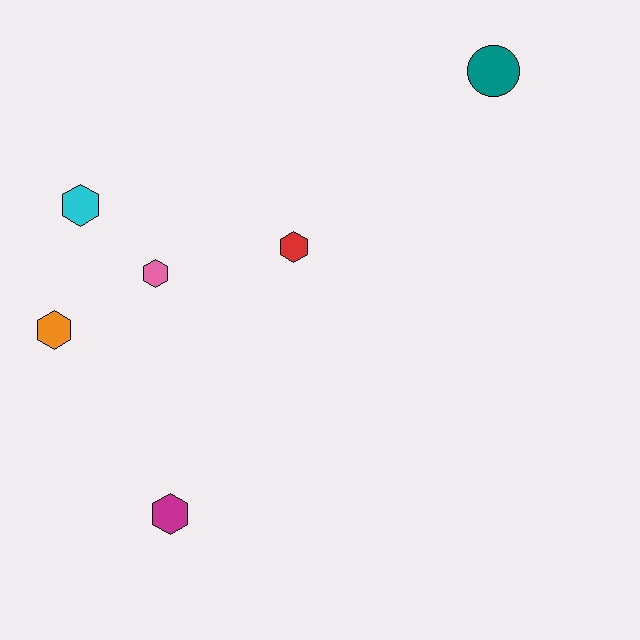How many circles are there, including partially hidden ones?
There is 1 circle.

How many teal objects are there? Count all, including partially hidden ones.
There is 1 teal object.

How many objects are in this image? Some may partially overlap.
There are 6 objects.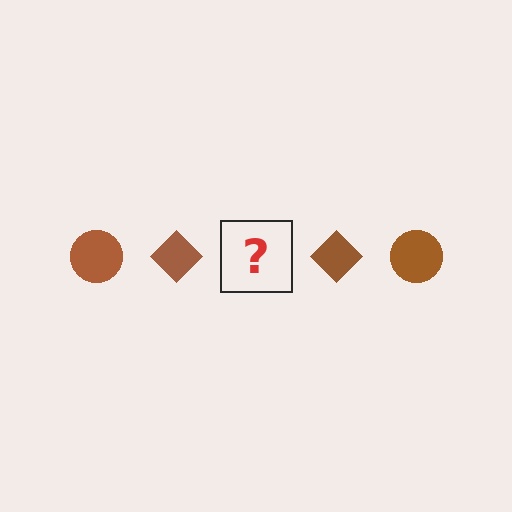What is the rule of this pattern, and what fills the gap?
The rule is that the pattern cycles through circle, diamond shapes in brown. The gap should be filled with a brown circle.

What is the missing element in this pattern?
The missing element is a brown circle.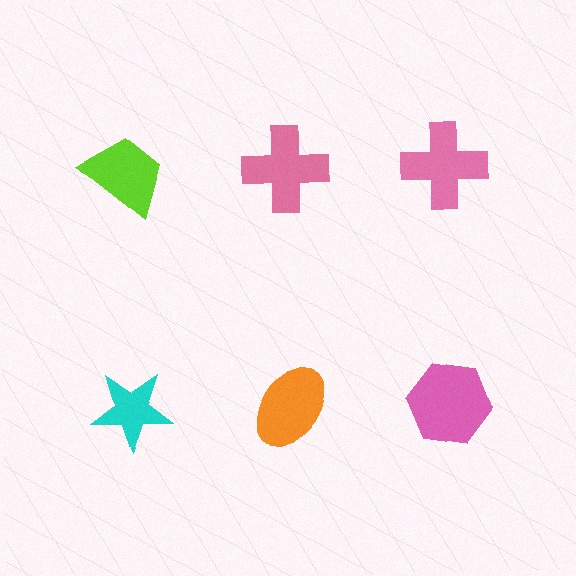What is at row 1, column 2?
A pink cross.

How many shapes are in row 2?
3 shapes.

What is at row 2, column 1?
A cyan star.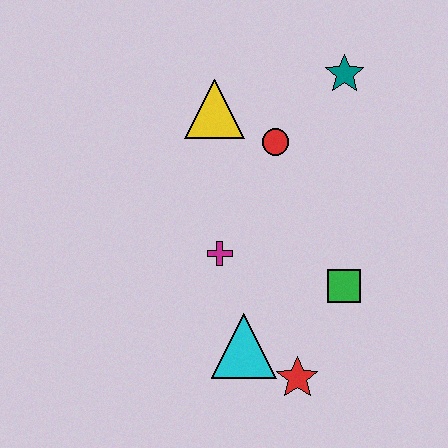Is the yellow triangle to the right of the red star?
No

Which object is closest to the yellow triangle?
The red circle is closest to the yellow triangle.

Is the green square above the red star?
Yes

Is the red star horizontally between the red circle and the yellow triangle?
No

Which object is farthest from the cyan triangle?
The teal star is farthest from the cyan triangle.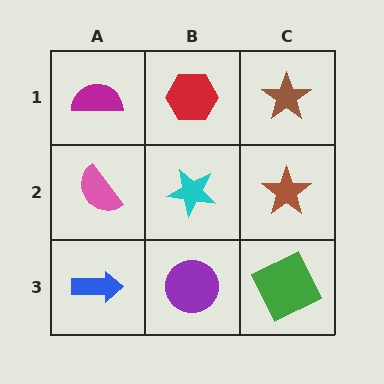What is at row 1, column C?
A brown star.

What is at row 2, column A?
A pink semicircle.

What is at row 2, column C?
A brown star.